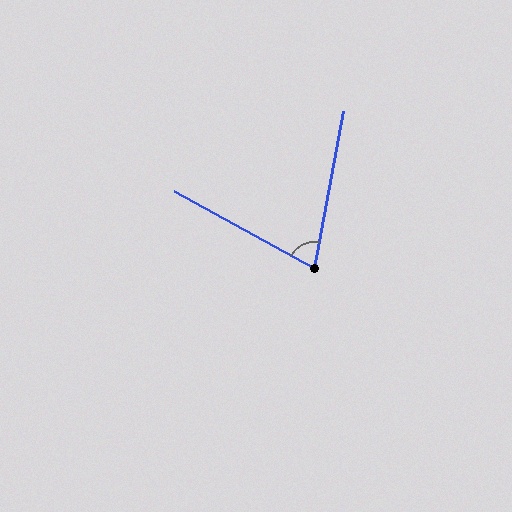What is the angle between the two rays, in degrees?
Approximately 72 degrees.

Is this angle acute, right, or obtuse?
It is acute.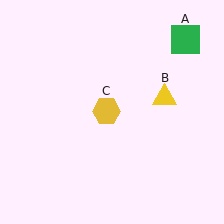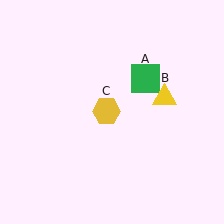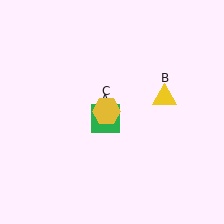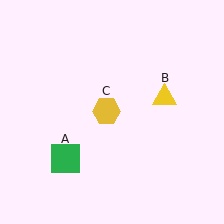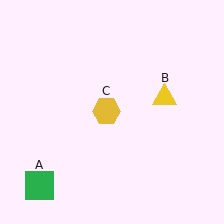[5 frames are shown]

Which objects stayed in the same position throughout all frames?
Yellow triangle (object B) and yellow hexagon (object C) remained stationary.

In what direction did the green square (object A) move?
The green square (object A) moved down and to the left.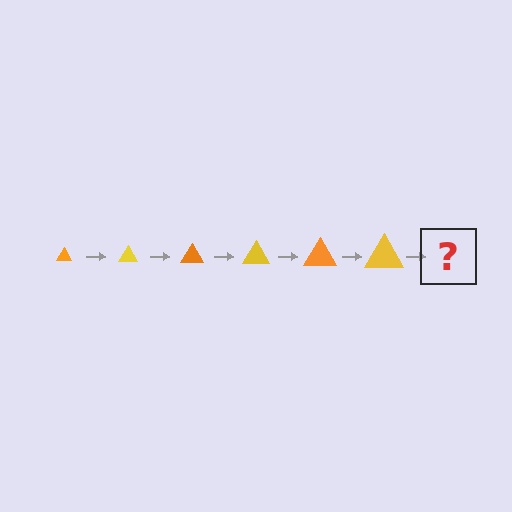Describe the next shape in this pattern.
It should be an orange triangle, larger than the previous one.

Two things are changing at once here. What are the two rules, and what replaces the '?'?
The two rules are that the triangle grows larger each step and the color cycles through orange and yellow. The '?' should be an orange triangle, larger than the previous one.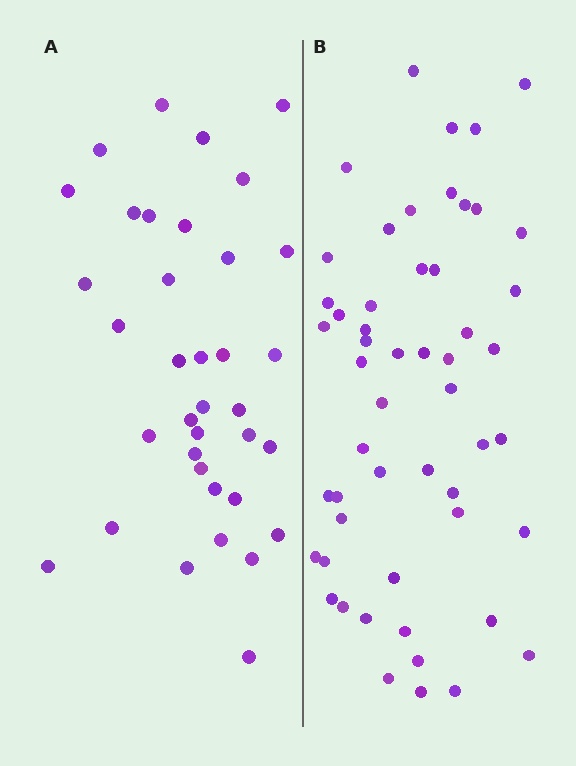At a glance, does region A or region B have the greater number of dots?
Region B (the right region) has more dots.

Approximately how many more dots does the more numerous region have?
Region B has approximately 15 more dots than region A.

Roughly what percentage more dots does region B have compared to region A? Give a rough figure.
About 45% more.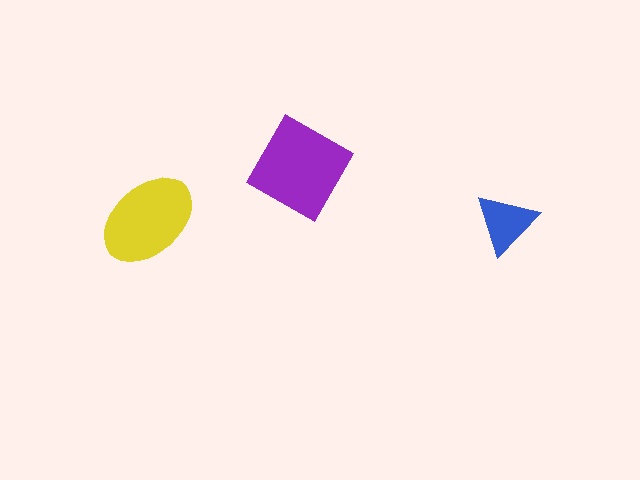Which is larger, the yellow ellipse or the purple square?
The purple square.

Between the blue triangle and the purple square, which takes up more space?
The purple square.